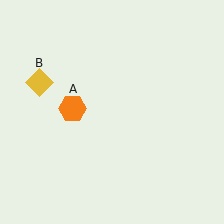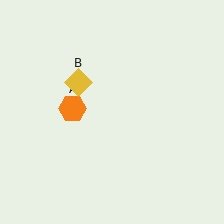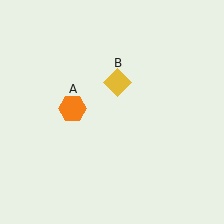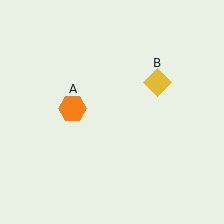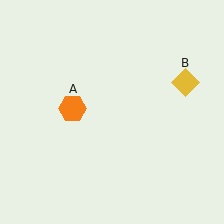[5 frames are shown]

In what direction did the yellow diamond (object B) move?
The yellow diamond (object B) moved right.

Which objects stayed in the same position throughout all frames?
Orange hexagon (object A) remained stationary.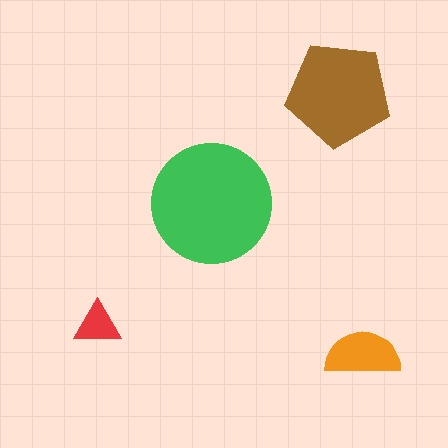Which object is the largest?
The green circle.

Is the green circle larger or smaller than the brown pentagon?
Larger.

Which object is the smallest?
The red triangle.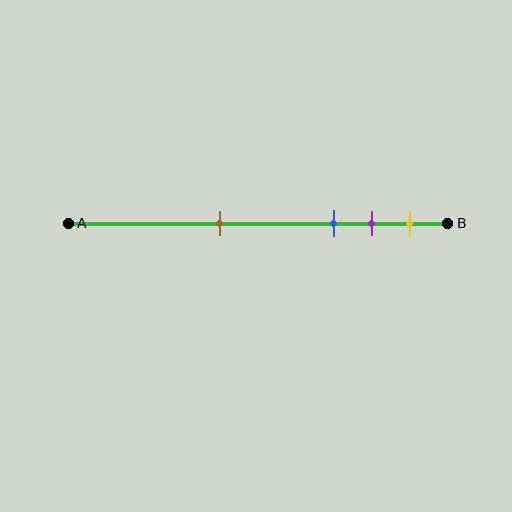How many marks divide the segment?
There are 4 marks dividing the segment.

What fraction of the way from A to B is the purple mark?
The purple mark is approximately 80% (0.8) of the way from A to B.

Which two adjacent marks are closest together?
The purple and yellow marks are the closest adjacent pair.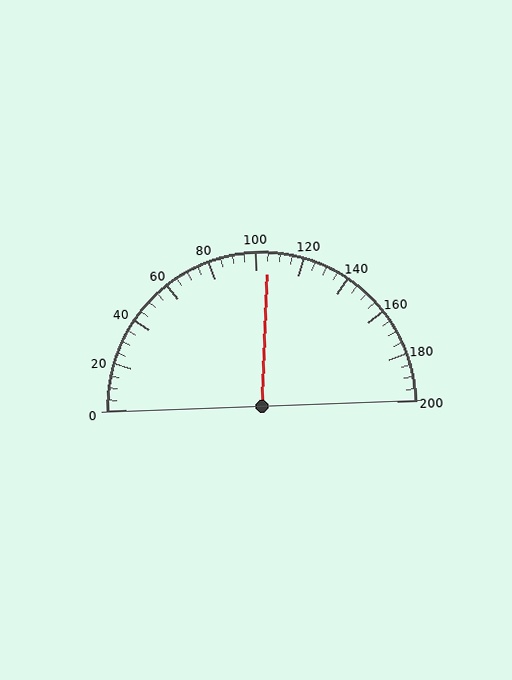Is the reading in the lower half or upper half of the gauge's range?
The reading is in the upper half of the range (0 to 200).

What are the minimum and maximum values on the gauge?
The gauge ranges from 0 to 200.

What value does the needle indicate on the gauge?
The needle indicates approximately 105.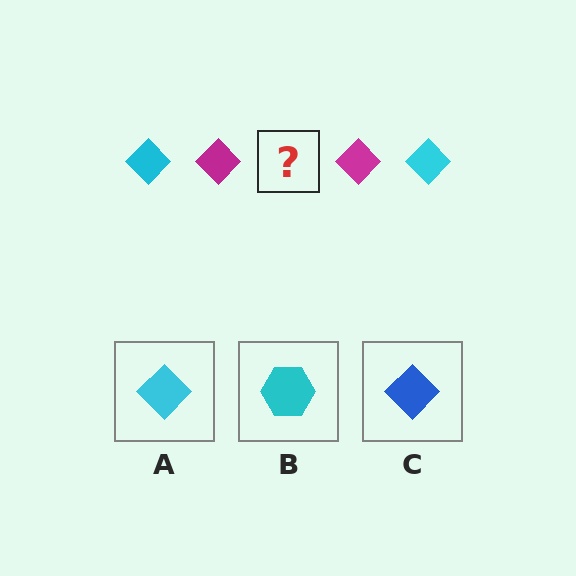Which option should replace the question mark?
Option A.